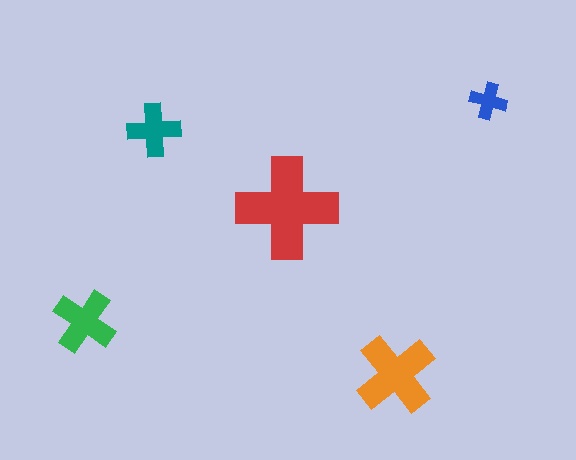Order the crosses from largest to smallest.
the red one, the orange one, the green one, the teal one, the blue one.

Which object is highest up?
The blue cross is topmost.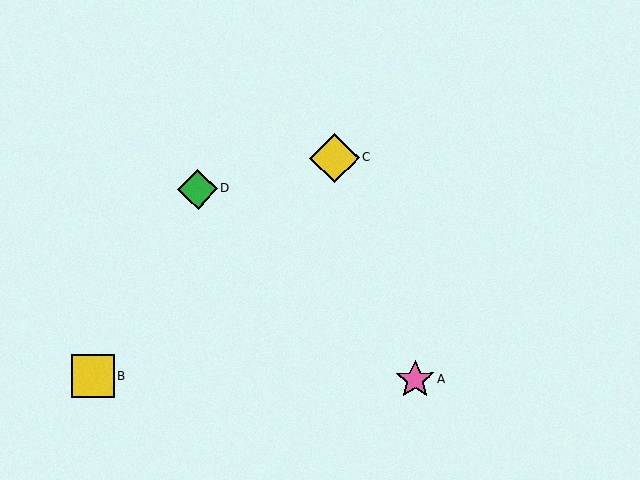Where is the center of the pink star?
The center of the pink star is at (415, 379).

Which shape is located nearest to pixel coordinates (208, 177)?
The green diamond (labeled D) at (198, 189) is nearest to that location.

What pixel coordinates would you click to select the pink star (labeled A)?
Click at (415, 379) to select the pink star A.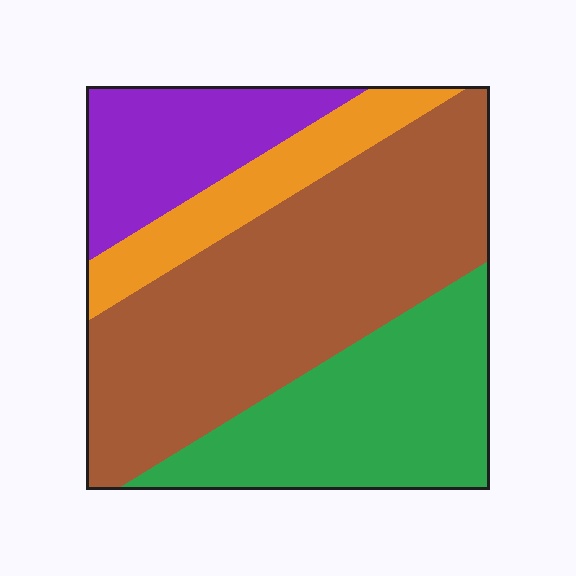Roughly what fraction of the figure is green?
Green takes up about one quarter (1/4) of the figure.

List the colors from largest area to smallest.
From largest to smallest: brown, green, purple, orange.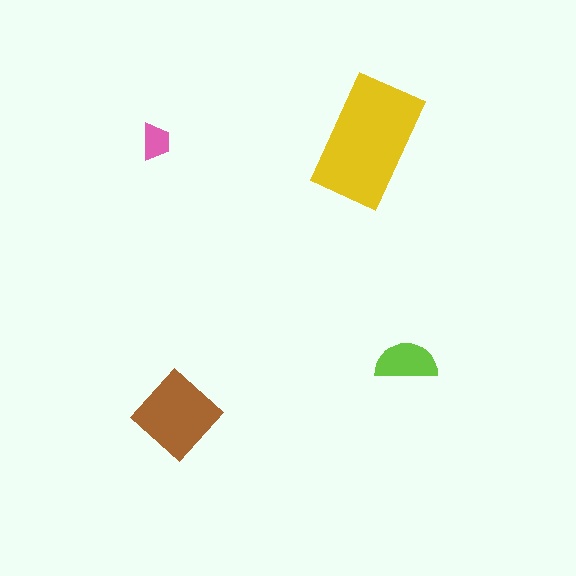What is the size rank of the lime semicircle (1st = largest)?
3rd.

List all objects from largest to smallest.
The yellow rectangle, the brown diamond, the lime semicircle, the pink trapezoid.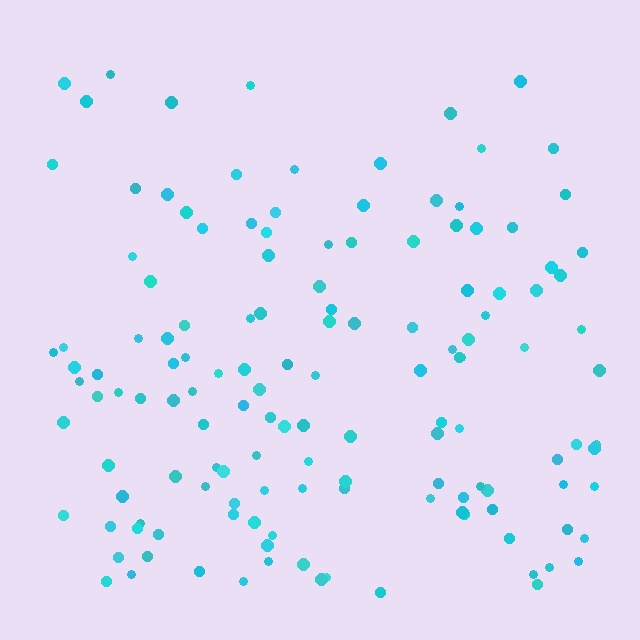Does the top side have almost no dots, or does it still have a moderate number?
Still a moderate number, just noticeably fewer than the bottom.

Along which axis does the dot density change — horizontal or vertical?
Vertical.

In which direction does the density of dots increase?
From top to bottom, with the bottom side densest.